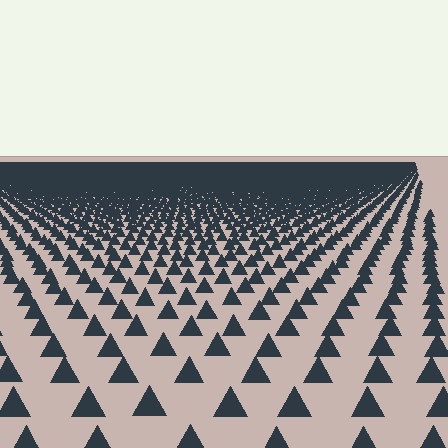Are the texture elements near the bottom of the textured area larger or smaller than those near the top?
Larger. Near the bottom, elements are closer to the viewer and appear at a bigger on-screen size.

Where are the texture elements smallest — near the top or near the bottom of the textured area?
Near the top.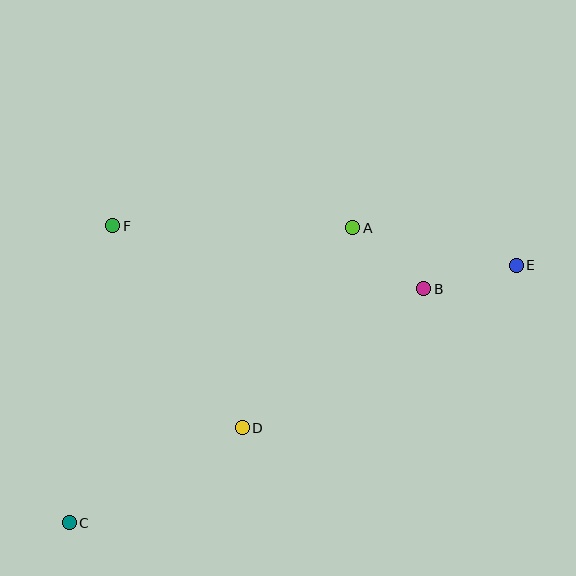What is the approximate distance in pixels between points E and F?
The distance between E and F is approximately 405 pixels.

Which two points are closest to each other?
Points A and B are closest to each other.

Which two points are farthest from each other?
Points C and E are farthest from each other.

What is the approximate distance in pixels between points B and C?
The distance between B and C is approximately 425 pixels.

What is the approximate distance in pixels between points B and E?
The distance between B and E is approximately 95 pixels.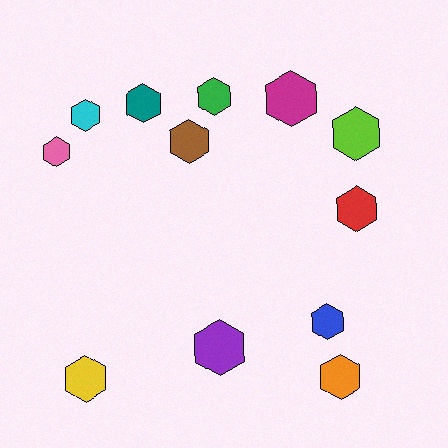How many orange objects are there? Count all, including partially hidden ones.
There is 1 orange object.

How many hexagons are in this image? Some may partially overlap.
There are 12 hexagons.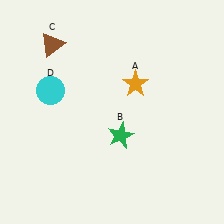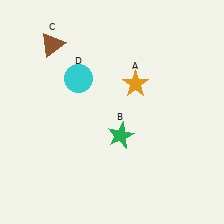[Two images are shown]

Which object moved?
The cyan circle (D) moved right.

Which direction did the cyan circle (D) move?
The cyan circle (D) moved right.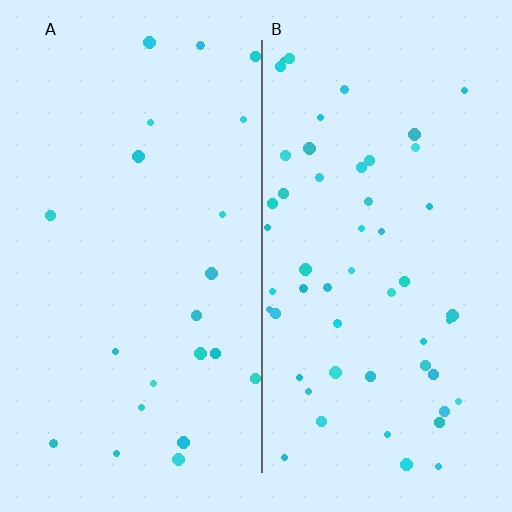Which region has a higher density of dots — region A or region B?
B (the right).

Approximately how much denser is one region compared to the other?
Approximately 2.5× — region B over region A.